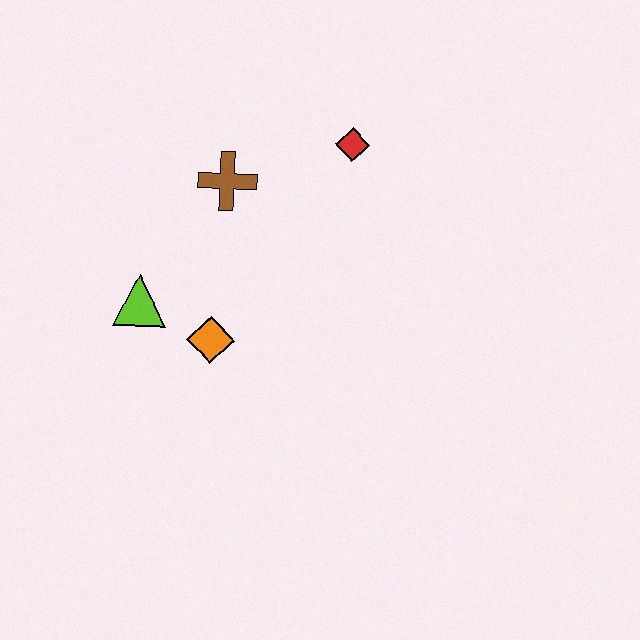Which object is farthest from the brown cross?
The orange diamond is farthest from the brown cross.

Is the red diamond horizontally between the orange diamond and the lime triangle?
No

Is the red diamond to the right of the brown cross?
Yes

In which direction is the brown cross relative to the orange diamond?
The brown cross is above the orange diamond.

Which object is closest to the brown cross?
The red diamond is closest to the brown cross.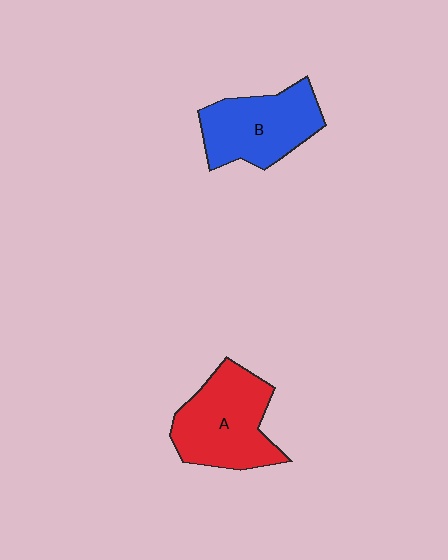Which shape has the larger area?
Shape A (red).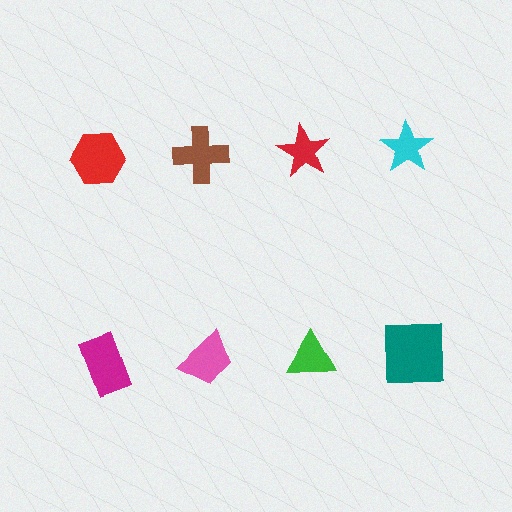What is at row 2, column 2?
A pink trapezoid.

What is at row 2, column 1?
A magenta rectangle.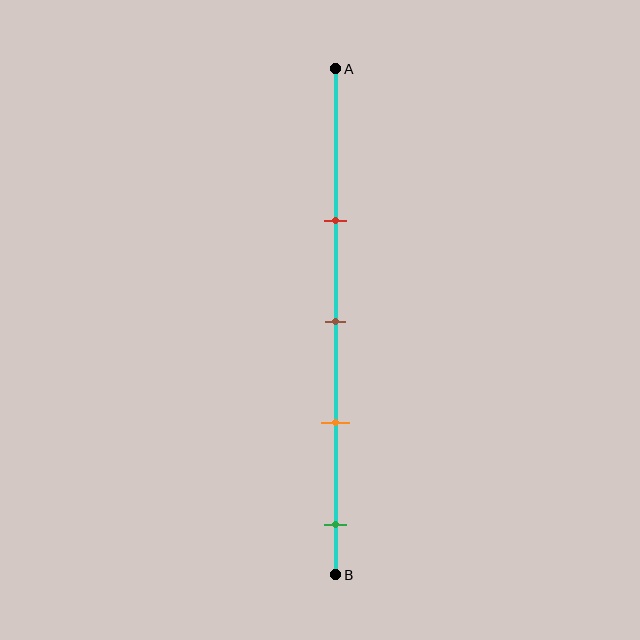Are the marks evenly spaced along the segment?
Yes, the marks are approximately evenly spaced.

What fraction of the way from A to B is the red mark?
The red mark is approximately 30% (0.3) of the way from A to B.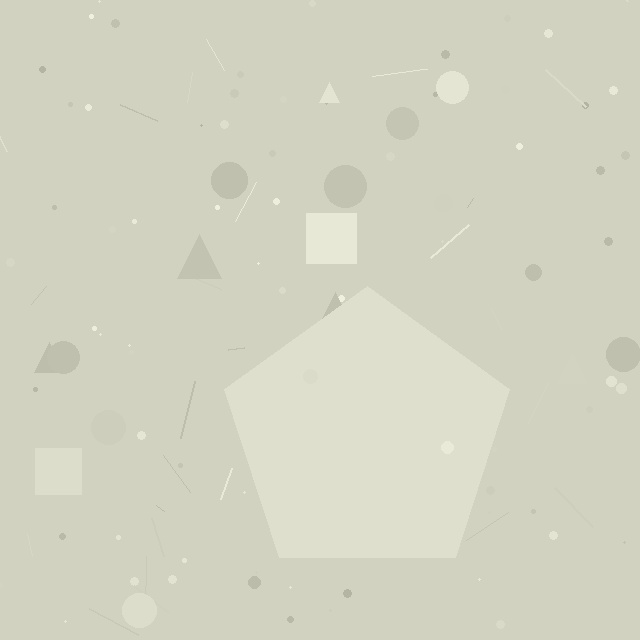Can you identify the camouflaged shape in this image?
The camouflaged shape is a pentagon.